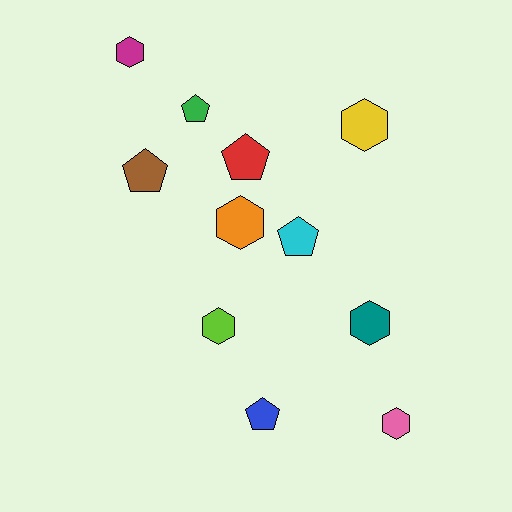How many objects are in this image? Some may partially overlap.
There are 11 objects.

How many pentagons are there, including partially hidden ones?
There are 5 pentagons.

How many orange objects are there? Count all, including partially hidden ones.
There is 1 orange object.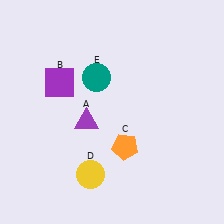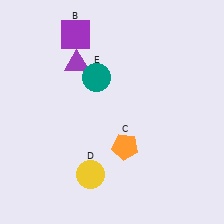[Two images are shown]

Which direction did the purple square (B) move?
The purple square (B) moved up.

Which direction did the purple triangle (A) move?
The purple triangle (A) moved up.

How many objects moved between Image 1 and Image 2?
2 objects moved between the two images.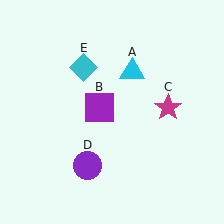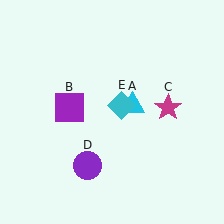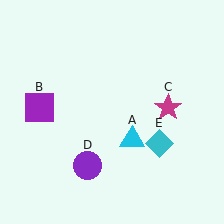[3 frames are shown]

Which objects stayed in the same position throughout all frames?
Magenta star (object C) and purple circle (object D) remained stationary.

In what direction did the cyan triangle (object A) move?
The cyan triangle (object A) moved down.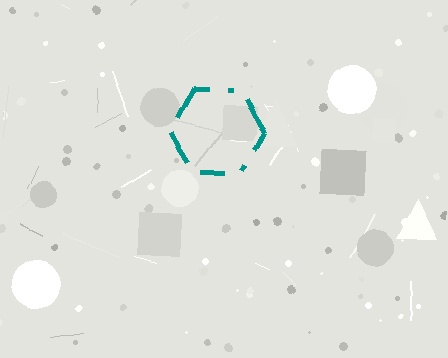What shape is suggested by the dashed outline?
The dashed outline suggests a hexagon.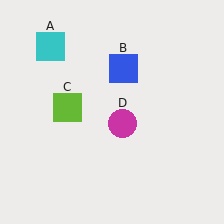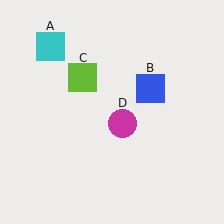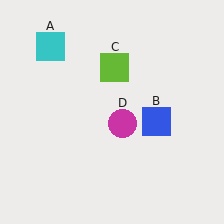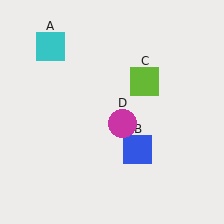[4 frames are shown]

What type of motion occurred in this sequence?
The blue square (object B), lime square (object C) rotated clockwise around the center of the scene.